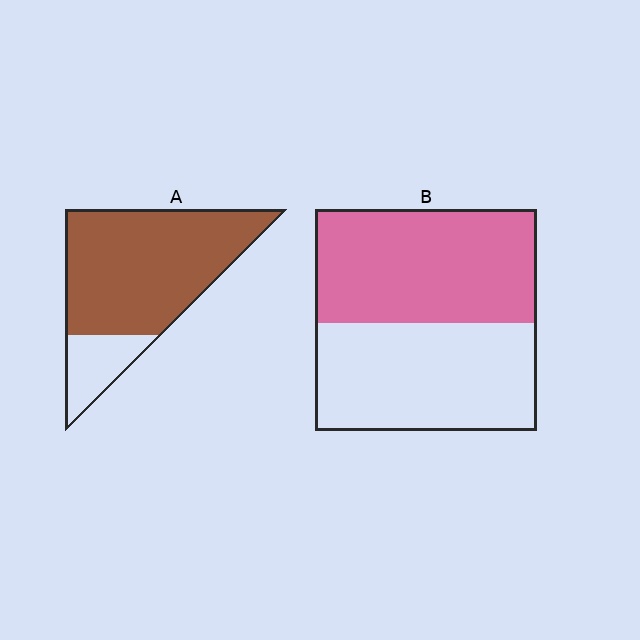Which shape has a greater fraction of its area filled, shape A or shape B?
Shape A.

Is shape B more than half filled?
Roughly half.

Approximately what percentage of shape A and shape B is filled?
A is approximately 80% and B is approximately 50%.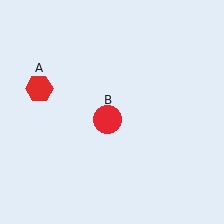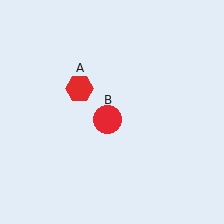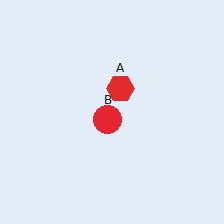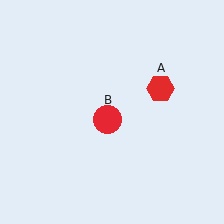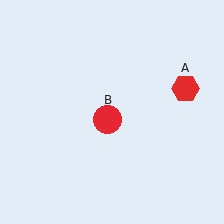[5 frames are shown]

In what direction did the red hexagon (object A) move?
The red hexagon (object A) moved right.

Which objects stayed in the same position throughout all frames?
Red circle (object B) remained stationary.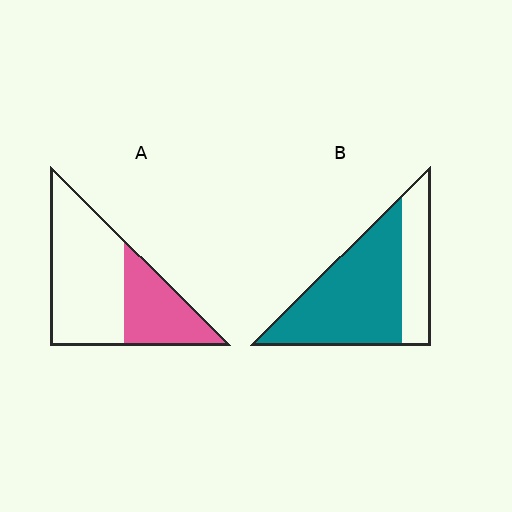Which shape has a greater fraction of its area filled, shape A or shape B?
Shape B.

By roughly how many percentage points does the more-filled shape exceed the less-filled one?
By roughly 35 percentage points (B over A).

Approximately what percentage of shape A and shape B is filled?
A is approximately 35% and B is approximately 70%.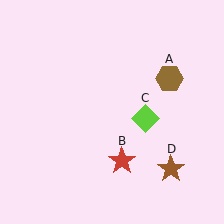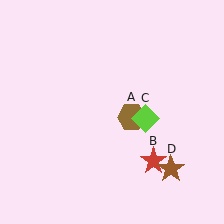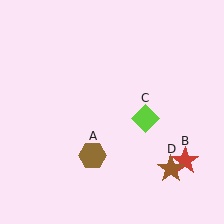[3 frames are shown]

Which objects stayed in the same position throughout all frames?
Lime diamond (object C) and brown star (object D) remained stationary.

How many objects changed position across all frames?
2 objects changed position: brown hexagon (object A), red star (object B).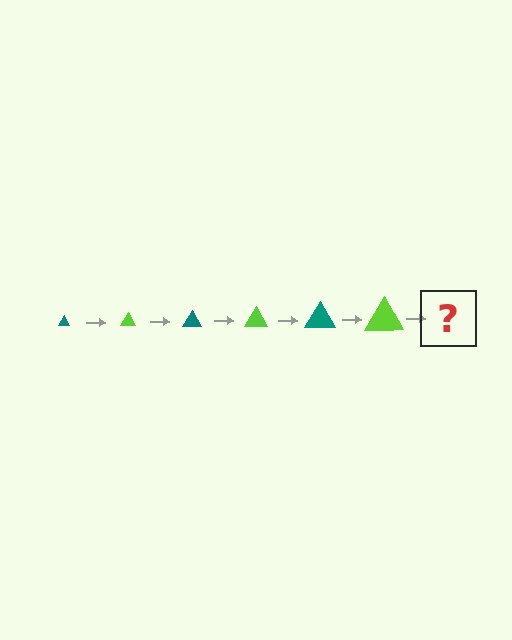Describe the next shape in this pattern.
It should be a teal triangle, larger than the previous one.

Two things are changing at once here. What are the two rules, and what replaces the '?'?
The two rules are that the triangle grows larger each step and the color cycles through teal and lime. The '?' should be a teal triangle, larger than the previous one.